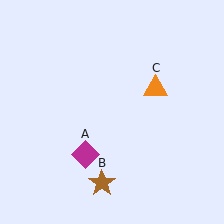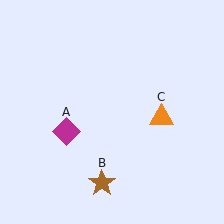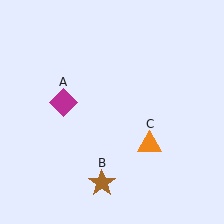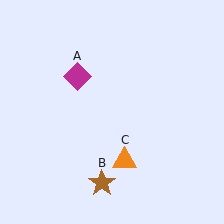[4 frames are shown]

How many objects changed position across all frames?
2 objects changed position: magenta diamond (object A), orange triangle (object C).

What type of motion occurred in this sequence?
The magenta diamond (object A), orange triangle (object C) rotated clockwise around the center of the scene.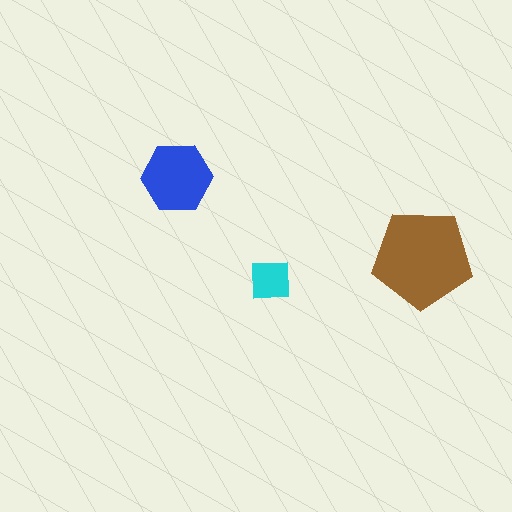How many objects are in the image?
There are 3 objects in the image.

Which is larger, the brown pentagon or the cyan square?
The brown pentagon.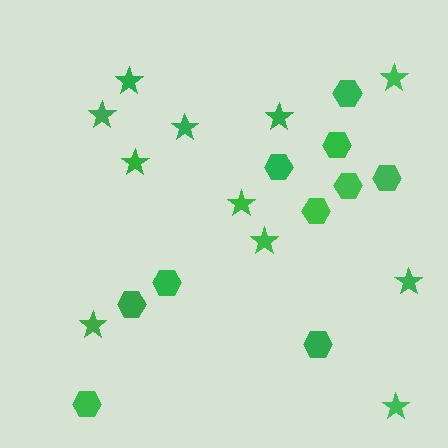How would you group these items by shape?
There are 2 groups: one group of stars (11) and one group of hexagons (10).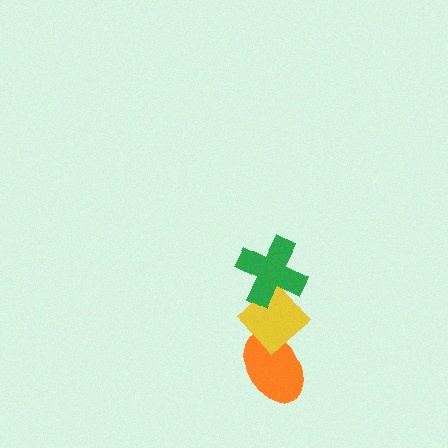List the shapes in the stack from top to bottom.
From top to bottom: the green cross, the yellow diamond, the orange ellipse.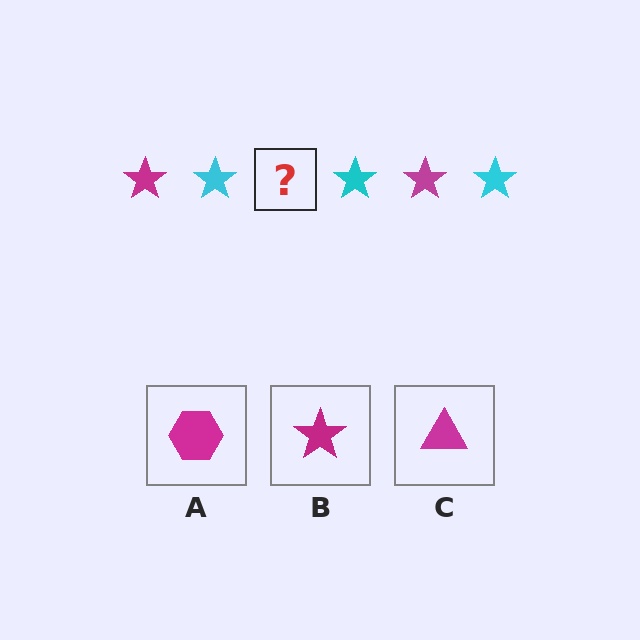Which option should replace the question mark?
Option B.